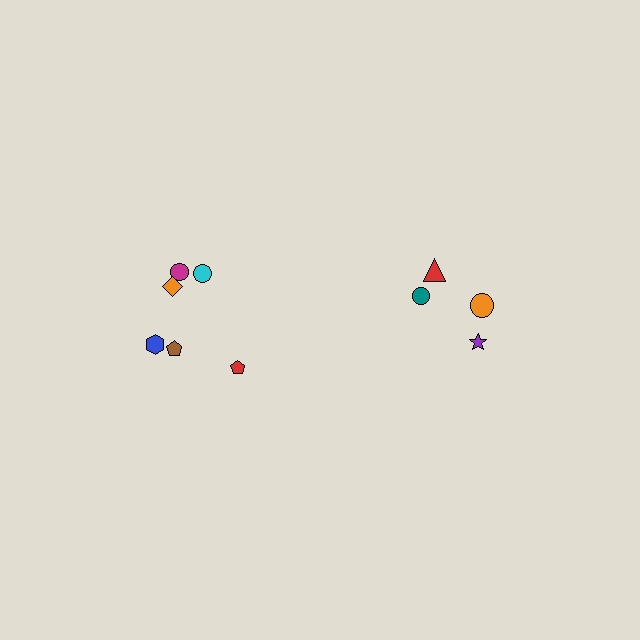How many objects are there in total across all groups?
There are 10 objects.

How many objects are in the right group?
There are 4 objects.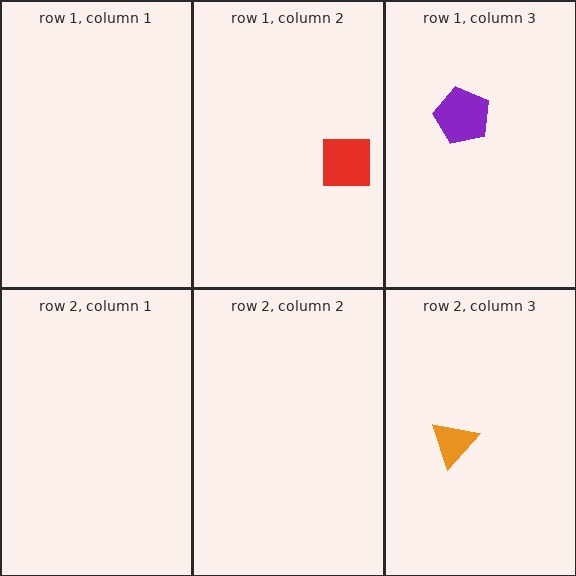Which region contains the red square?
The row 1, column 2 region.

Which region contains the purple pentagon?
The row 1, column 3 region.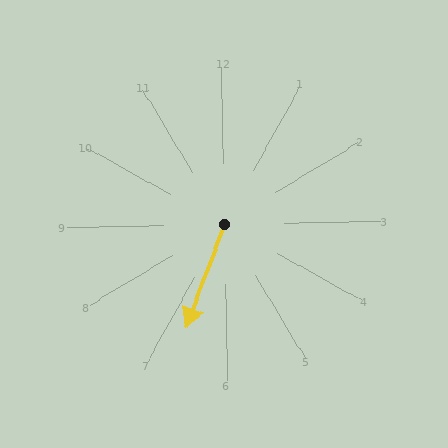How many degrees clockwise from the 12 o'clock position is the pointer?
Approximately 201 degrees.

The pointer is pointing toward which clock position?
Roughly 7 o'clock.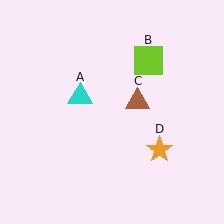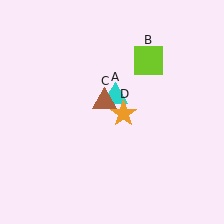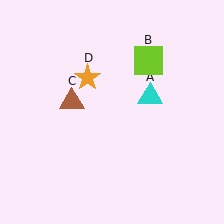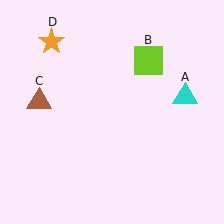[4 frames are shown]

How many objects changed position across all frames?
3 objects changed position: cyan triangle (object A), brown triangle (object C), orange star (object D).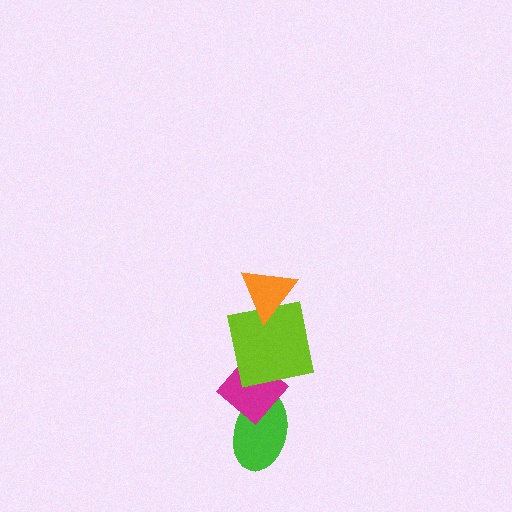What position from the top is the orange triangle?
The orange triangle is 1st from the top.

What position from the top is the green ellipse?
The green ellipse is 4th from the top.